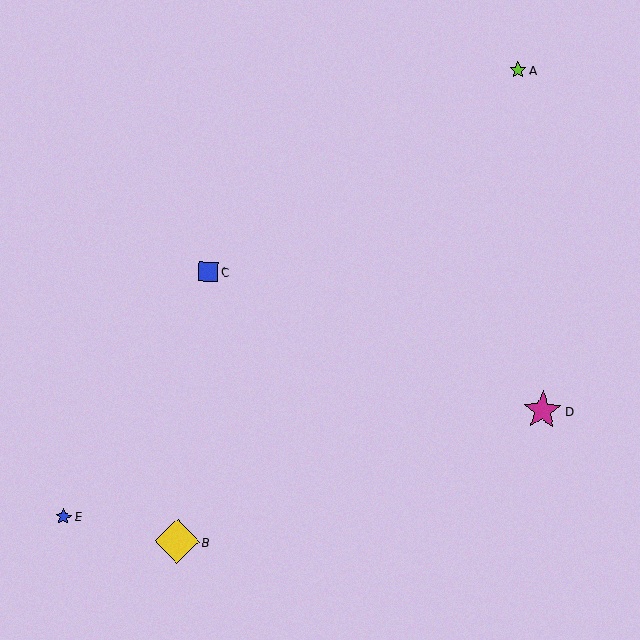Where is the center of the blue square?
The center of the blue square is at (208, 272).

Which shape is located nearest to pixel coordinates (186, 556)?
The yellow diamond (labeled B) at (177, 541) is nearest to that location.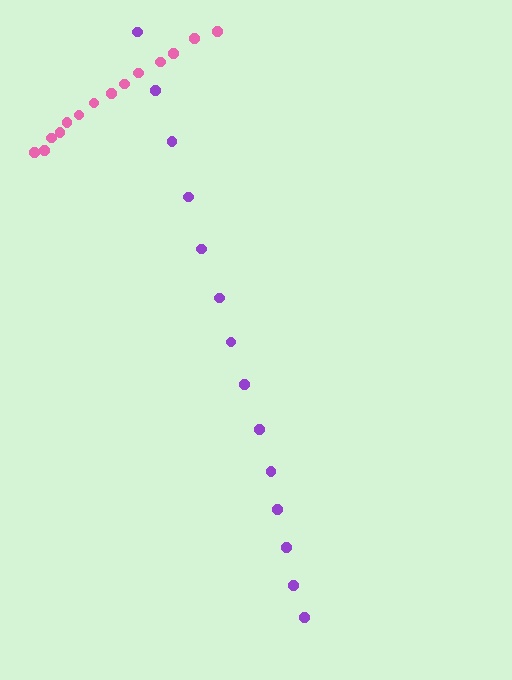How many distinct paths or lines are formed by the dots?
There are 2 distinct paths.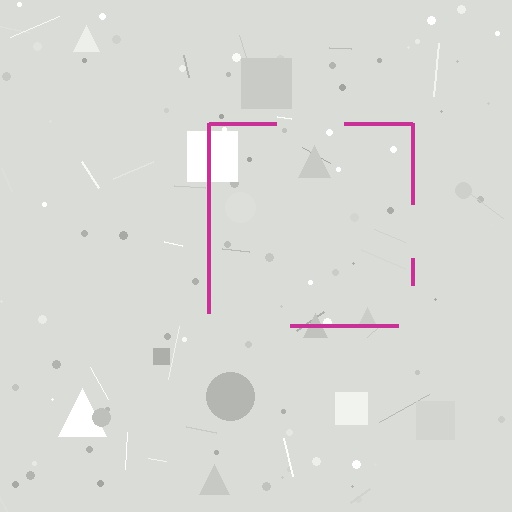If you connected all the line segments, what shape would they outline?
They would outline a square.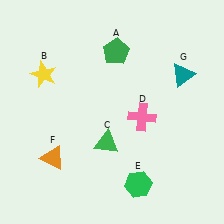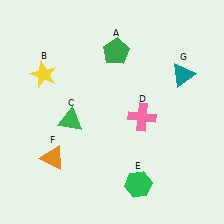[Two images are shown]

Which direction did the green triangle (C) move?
The green triangle (C) moved left.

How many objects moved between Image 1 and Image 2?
1 object moved between the two images.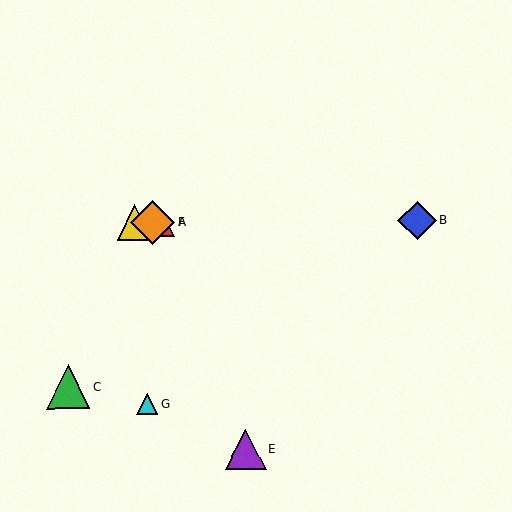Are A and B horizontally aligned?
Yes, both are at y≈222.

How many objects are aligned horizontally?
4 objects (A, B, D, F) are aligned horizontally.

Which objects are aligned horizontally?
Objects A, B, D, F are aligned horizontally.